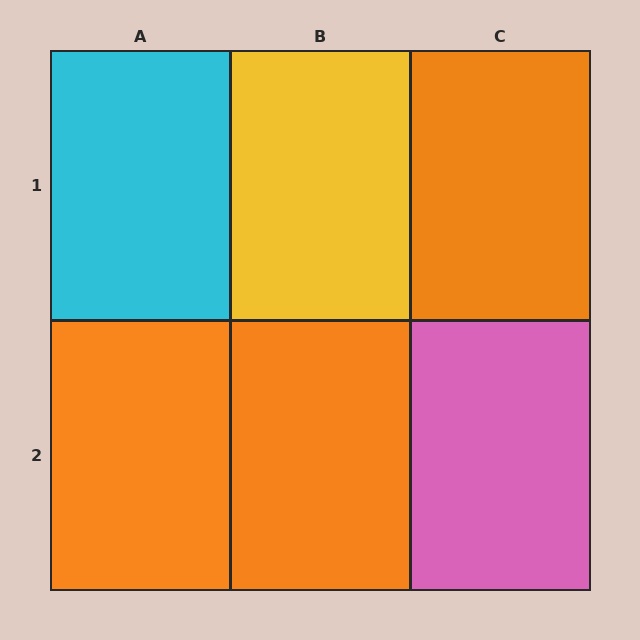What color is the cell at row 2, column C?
Pink.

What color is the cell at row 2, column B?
Orange.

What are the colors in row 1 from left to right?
Cyan, yellow, orange.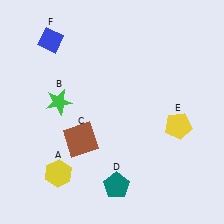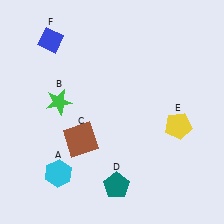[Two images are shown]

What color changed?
The hexagon (A) changed from yellow in Image 1 to cyan in Image 2.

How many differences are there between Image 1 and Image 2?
There is 1 difference between the two images.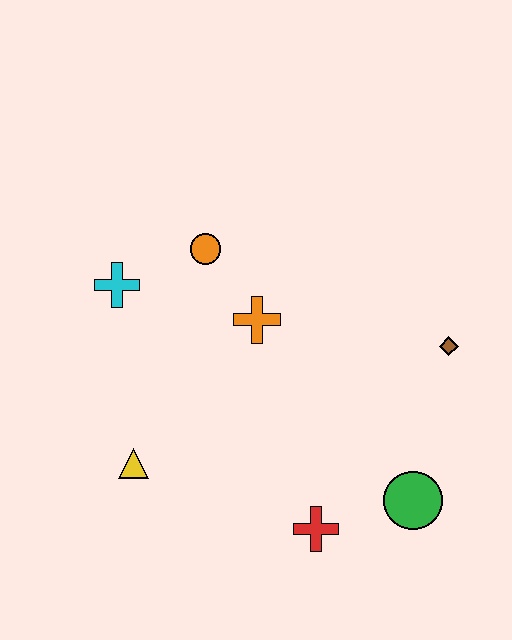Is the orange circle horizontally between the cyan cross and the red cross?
Yes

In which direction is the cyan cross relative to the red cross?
The cyan cross is above the red cross.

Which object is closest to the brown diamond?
The green circle is closest to the brown diamond.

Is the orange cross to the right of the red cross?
No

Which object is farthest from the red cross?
The cyan cross is farthest from the red cross.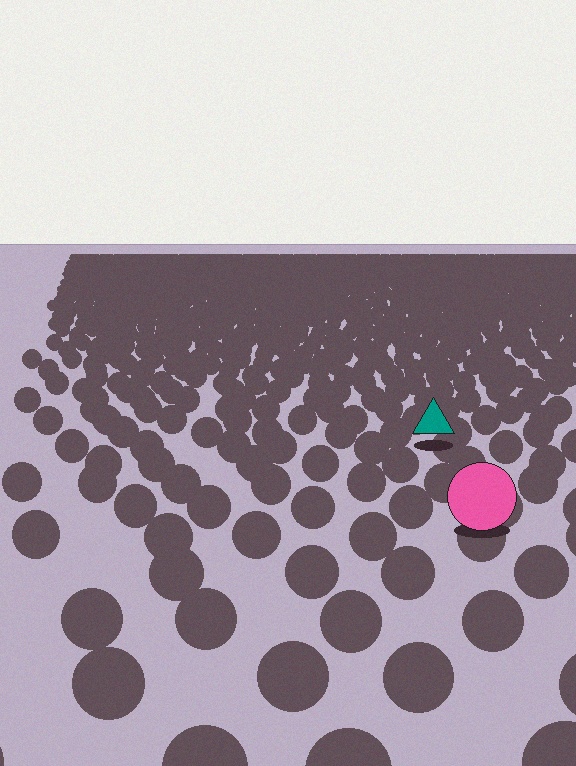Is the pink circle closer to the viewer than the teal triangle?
Yes. The pink circle is closer — you can tell from the texture gradient: the ground texture is coarser near it.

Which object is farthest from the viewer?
The teal triangle is farthest from the viewer. It appears smaller and the ground texture around it is denser.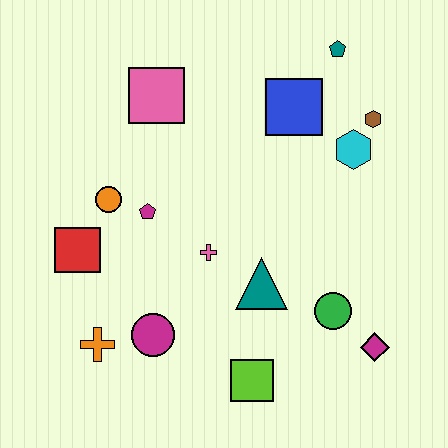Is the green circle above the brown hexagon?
No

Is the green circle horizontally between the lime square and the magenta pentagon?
No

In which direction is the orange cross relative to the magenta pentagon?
The orange cross is below the magenta pentagon.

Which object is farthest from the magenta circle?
The teal pentagon is farthest from the magenta circle.